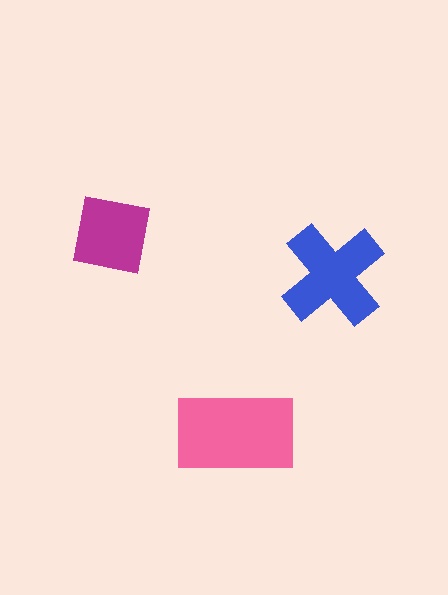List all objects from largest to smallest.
The pink rectangle, the blue cross, the magenta square.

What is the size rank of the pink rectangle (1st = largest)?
1st.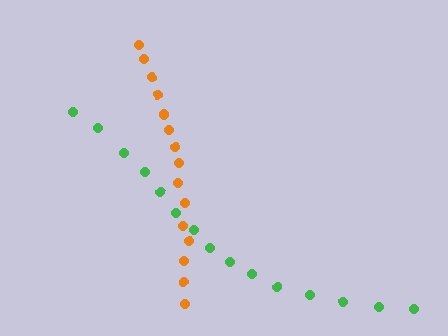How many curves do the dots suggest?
There are 2 distinct paths.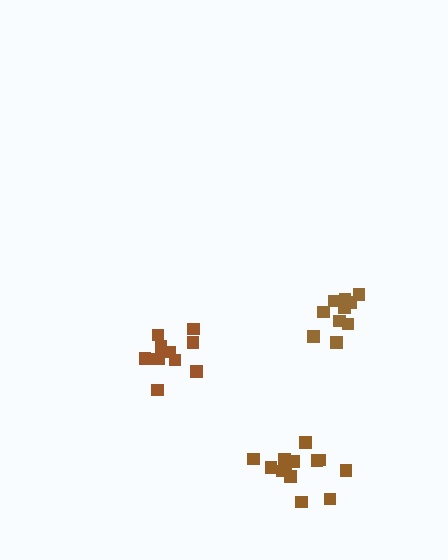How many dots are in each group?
Group 1: 13 dots, Group 2: 11 dots, Group 3: 11 dots (35 total).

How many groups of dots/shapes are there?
There are 3 groups.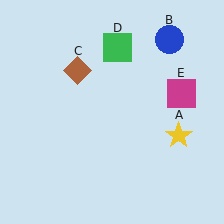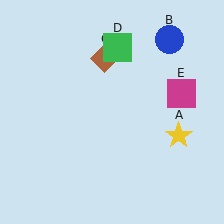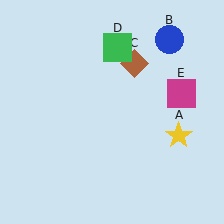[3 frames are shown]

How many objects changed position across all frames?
1 object changed position: brown diamond (object C).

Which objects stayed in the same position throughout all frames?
Yellow star (object A) and blue circle (object B) and green square (object D) and magenta square (object E) remained stationary.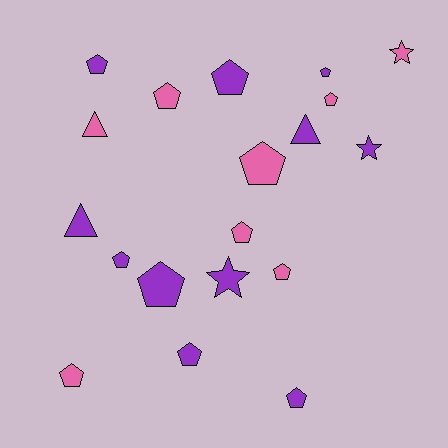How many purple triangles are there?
There are 2 purple triangles.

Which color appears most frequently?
Purple, with 11 objects.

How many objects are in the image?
There are 19 objects.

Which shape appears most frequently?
Pentagon, with 13 objects.